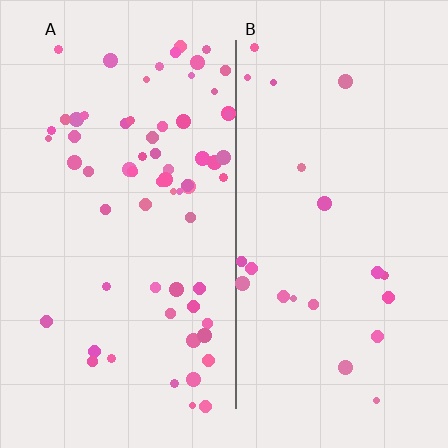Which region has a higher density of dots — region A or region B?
A (the left).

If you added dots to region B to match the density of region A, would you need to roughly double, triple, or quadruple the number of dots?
Approximately triple.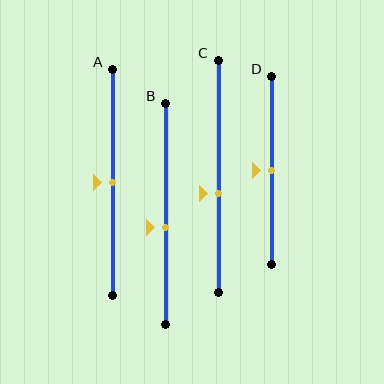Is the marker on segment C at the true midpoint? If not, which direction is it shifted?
No, the marker on segment C is shifted downward by about 7% of the segment length.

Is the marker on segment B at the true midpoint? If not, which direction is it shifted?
No, the marker on segment B is shifted downward by about 6% of the segment length.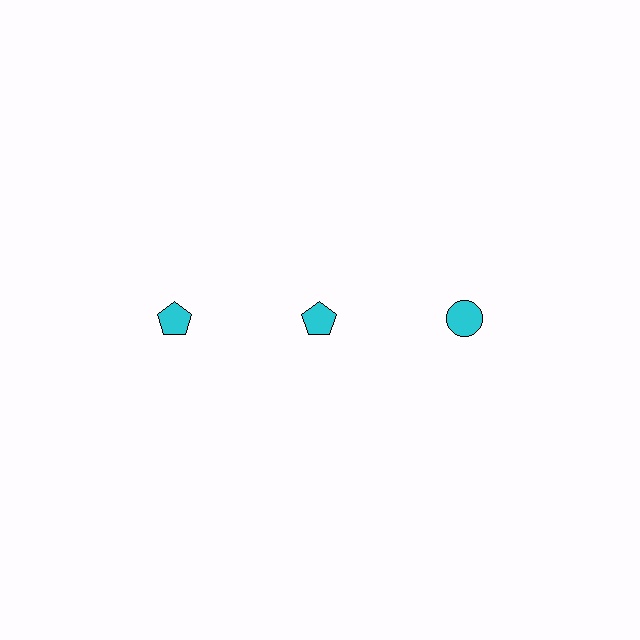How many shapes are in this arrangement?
There are 3 shapes arranged in a grid pattern.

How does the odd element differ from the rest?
It has a different shape: circle instead of pentagon.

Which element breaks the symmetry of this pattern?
The cyan circle in the top row, center column breaks the symmetry. All other shapes are cyan pentagons.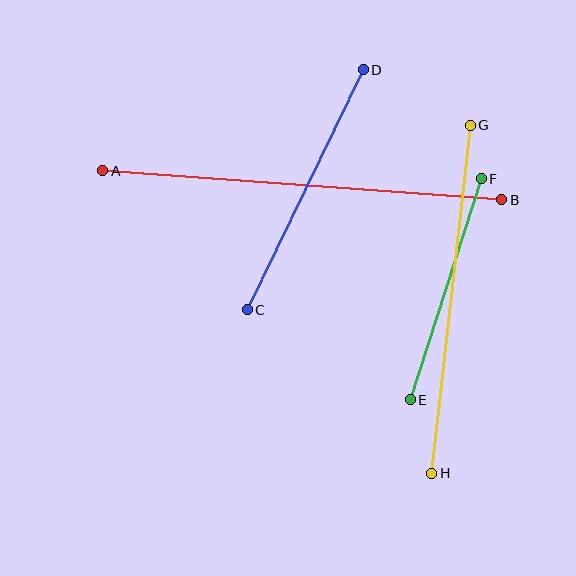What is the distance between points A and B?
The distance is approximately 400 pixels.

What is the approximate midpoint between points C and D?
The midpoint is at approximately (305, 190) pixels.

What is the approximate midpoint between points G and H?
The midpoint is at approximately (451, 299) pixels.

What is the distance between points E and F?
The distance is approximately 232 pixels.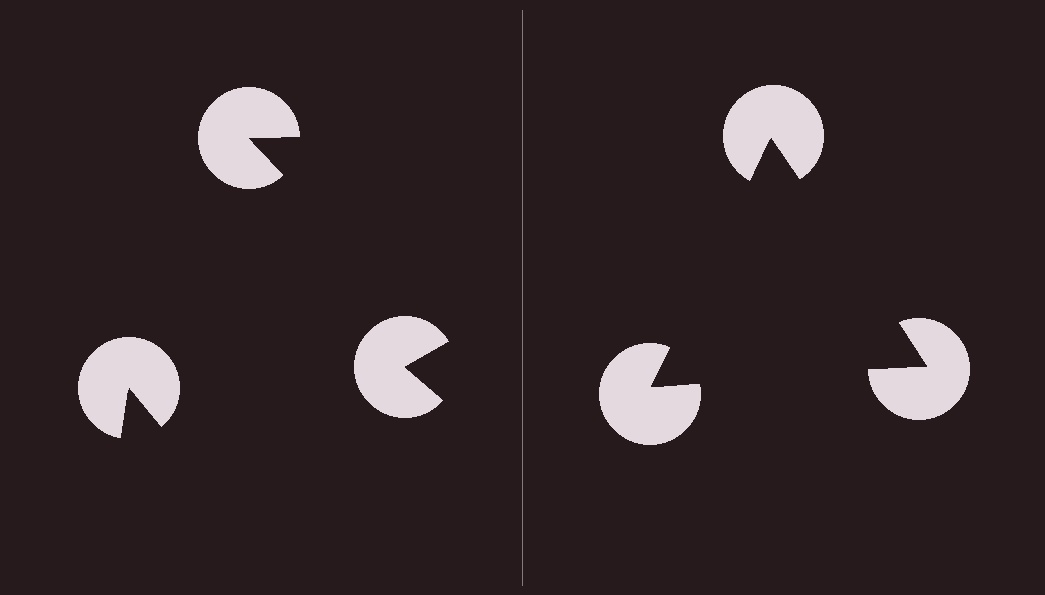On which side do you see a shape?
An illusory triangle appears on the right side. On the left side the wedge cuts are rotated, so no coherent shape forms.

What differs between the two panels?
The pac-man discs are positioned identically on both sides; only the wedge orientations differ. On the right they align to a triangle; on the left they are misaligned.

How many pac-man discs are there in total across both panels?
6 — 3 on each side.